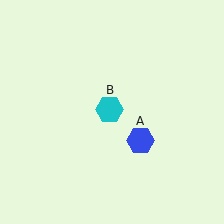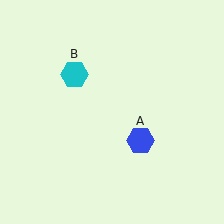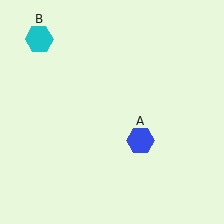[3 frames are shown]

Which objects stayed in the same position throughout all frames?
Blue hexagon (object A) remained stationary.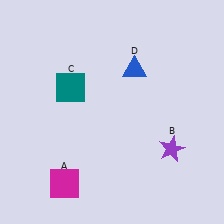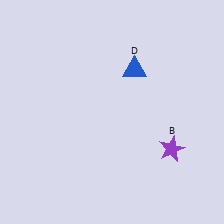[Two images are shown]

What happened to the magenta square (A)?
The magenta square (A) was removed in Image 2. It was in the bottom-left area of Image 1.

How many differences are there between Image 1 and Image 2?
There are 2 differences between the two images.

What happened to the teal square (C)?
The teal square (C) was removed in Image 2. It was in the top-left area of Image 1.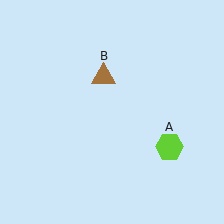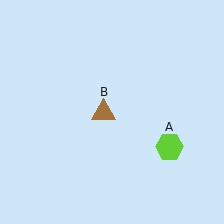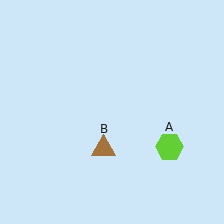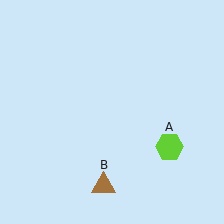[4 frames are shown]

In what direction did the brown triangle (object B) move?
The brown triangle (object B) moved down.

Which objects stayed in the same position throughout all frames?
Lime hexagon (object A) remained stationary.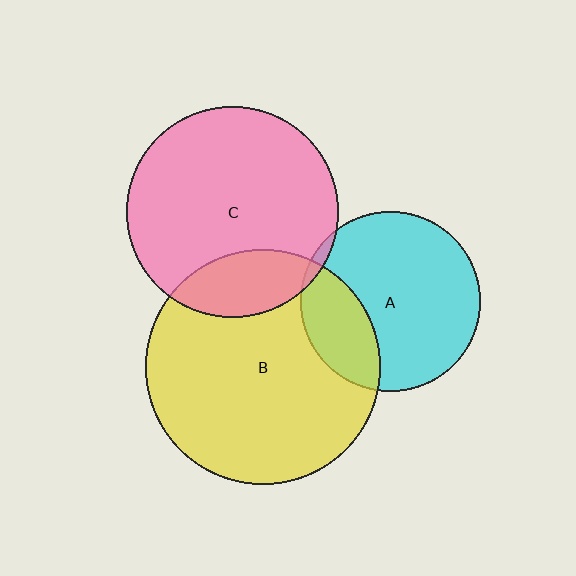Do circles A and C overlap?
Yes.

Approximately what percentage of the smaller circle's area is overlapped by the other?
Approximately 5%.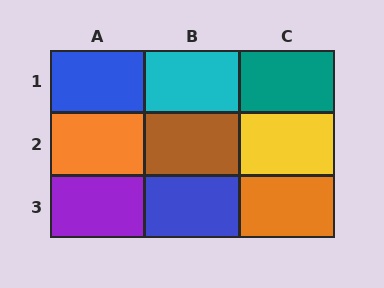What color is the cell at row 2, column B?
Brown.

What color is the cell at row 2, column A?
Orange.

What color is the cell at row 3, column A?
Purple.